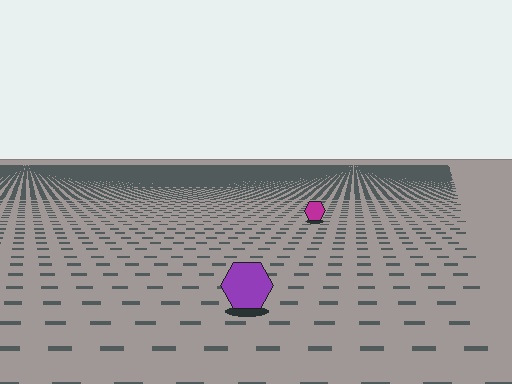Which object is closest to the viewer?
The purple hexagon is closest. The texture marks near it are larger and more spread out.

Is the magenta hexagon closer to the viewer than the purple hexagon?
No. The purple hexagon is closer — you can tell from the texture gradient: the ground texture is coarser near it.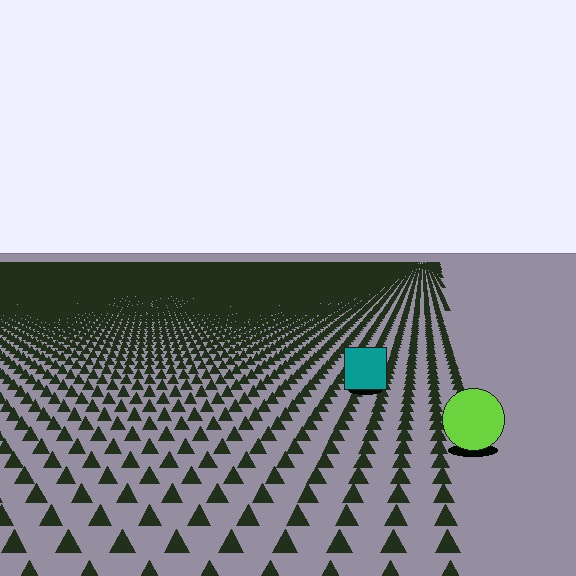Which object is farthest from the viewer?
The teal square is farthest from the viewer. It appears smaller and the ground texture around it is denser.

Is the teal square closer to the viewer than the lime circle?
No. The lime circle is closer — you can tell from the texture gradient: the ground texture is coarser near it.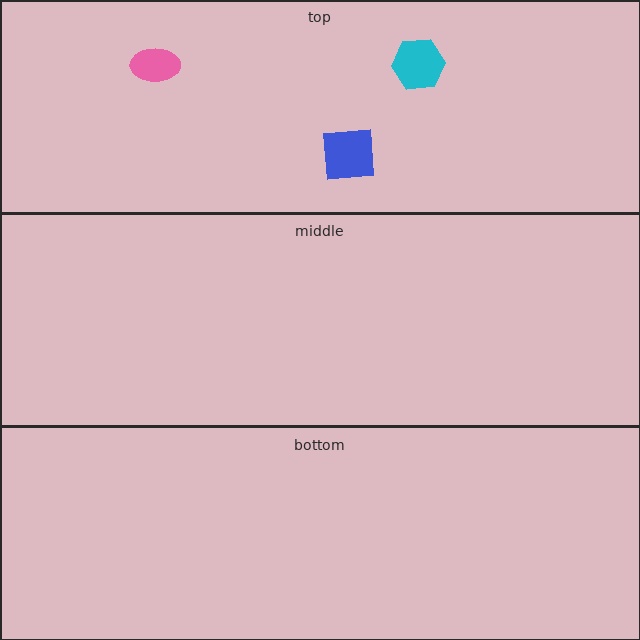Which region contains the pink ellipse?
The top region.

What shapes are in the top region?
The pink ellipse, the blue square, the cyan hexagon.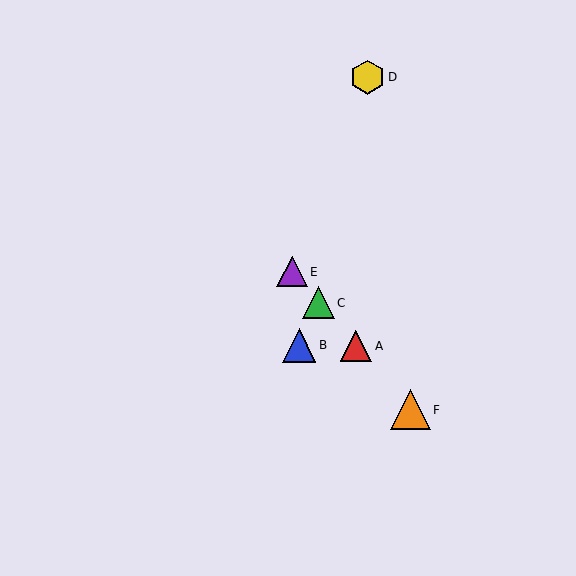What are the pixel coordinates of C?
Object C is at (318, 303).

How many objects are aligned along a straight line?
4 objects (A, C, E, F) are aligned along a straight line.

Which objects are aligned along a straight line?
Objects A, C, E, F are aligned along a straight line.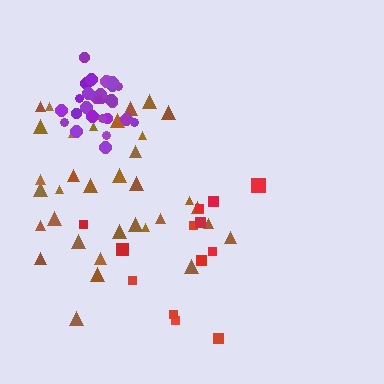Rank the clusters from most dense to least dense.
purple, brown, red.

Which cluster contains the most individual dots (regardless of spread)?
Brown (35).